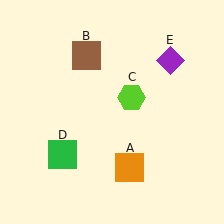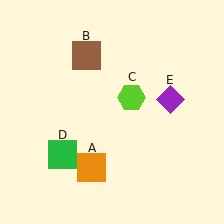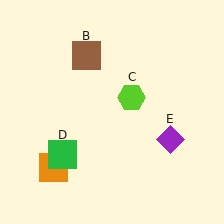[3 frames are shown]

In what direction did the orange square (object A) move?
The orange square (object A) moved left.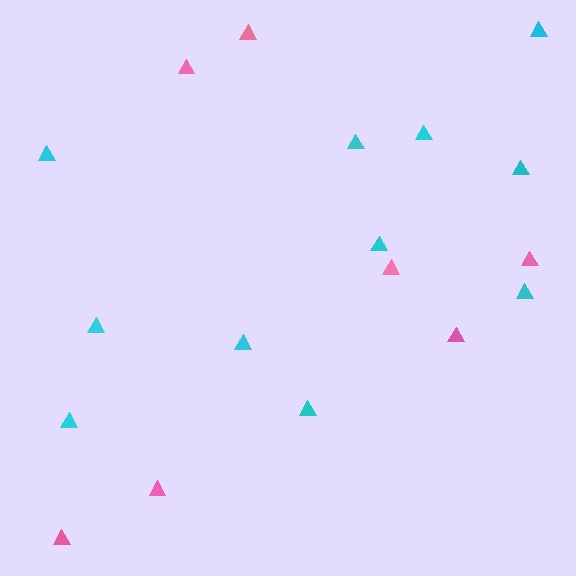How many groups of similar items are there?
There are 2 groups: one group of cyan triangles (11) and one group of pink triangles (7).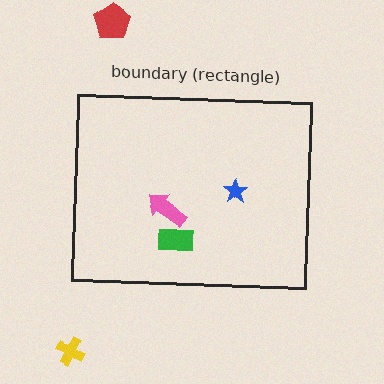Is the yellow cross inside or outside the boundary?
Outside.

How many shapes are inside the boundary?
3 inside, 2 outside.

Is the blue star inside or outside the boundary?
Inside.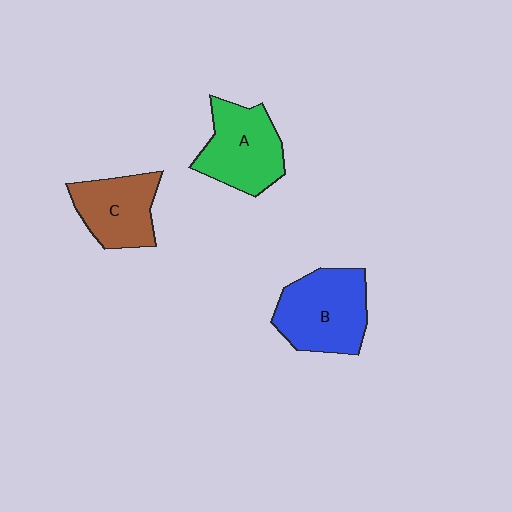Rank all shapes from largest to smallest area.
From largest to smallest: B (blue), A (green), C (brown).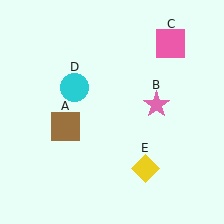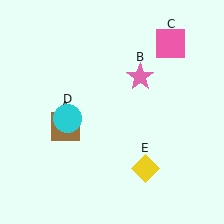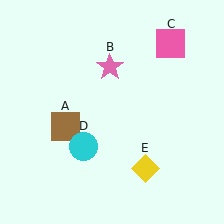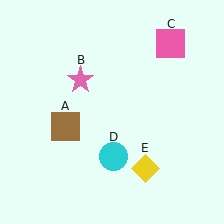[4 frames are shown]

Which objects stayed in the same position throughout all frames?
Brown square (object A) and pink square (object C) and yellow diamond (object E) remained stationary.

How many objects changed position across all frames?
2 objects changed position: pink star (object B), cyan circle (object D).